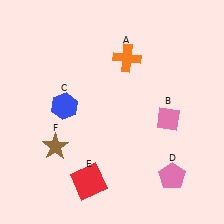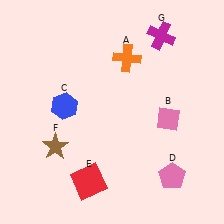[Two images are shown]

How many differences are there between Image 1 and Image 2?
There is 1 difference between the two images.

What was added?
A magenta cross (G) was added in Image 2.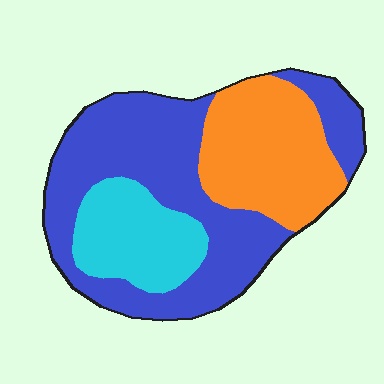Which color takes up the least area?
Cyan, at roughly 20%.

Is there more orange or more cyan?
Orange.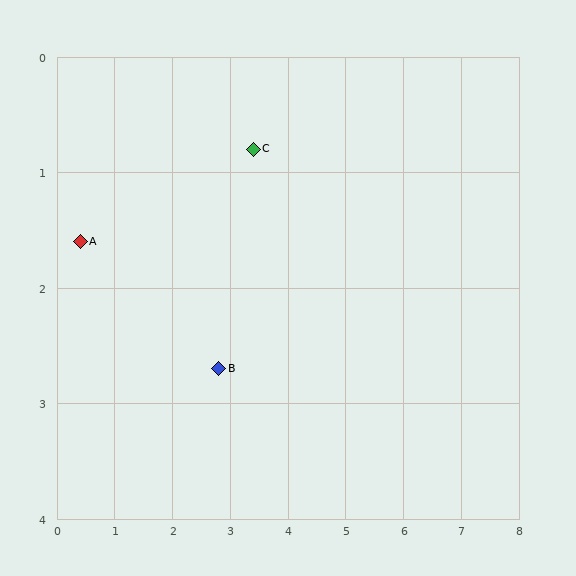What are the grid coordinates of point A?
Point A is at approximately (0.4, 1.6).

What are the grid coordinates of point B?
Point B is at approximately (2.8, 2.7).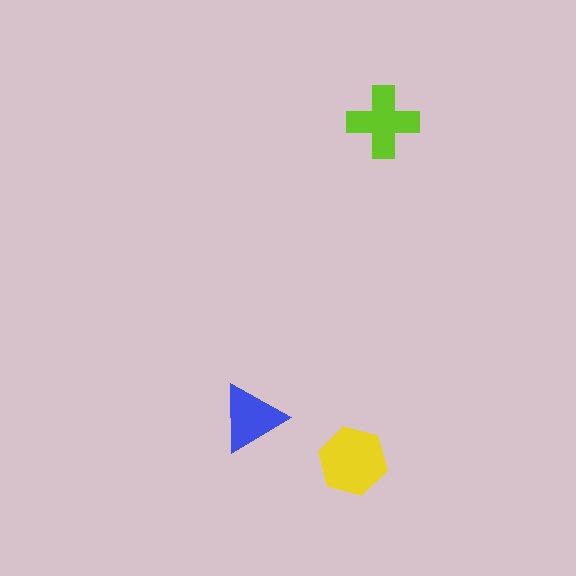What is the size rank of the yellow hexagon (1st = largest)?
1st.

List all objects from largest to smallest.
The yellow hexagon, the lime cross, the blue triangle.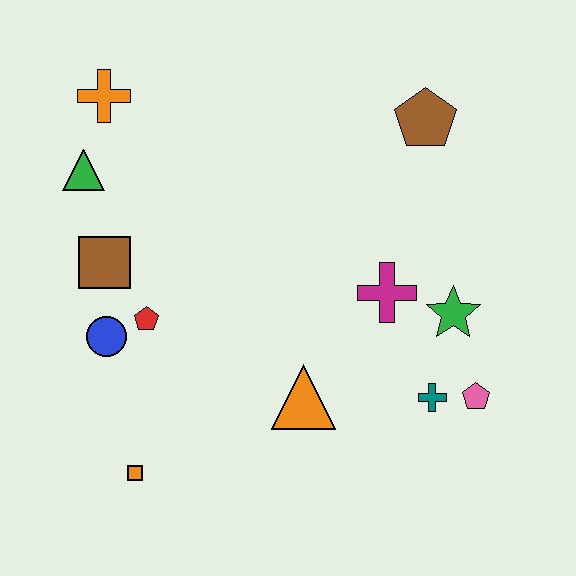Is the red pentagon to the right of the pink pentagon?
No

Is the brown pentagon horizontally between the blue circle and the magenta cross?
No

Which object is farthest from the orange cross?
The pink pentagon is farthest from the orange cross.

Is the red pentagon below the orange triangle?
No